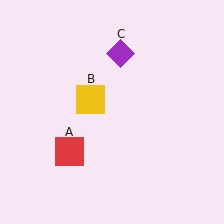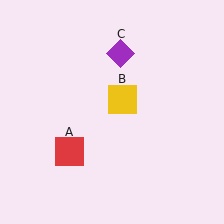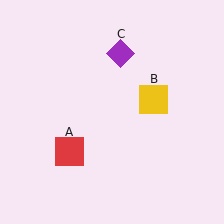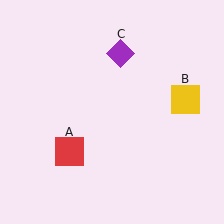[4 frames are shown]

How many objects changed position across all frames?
1 object changed position: yellow square (object B).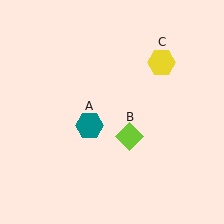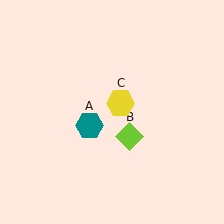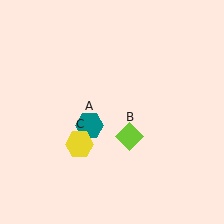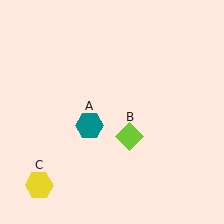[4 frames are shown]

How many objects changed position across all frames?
1 object changed position: yellow hexagon (object C).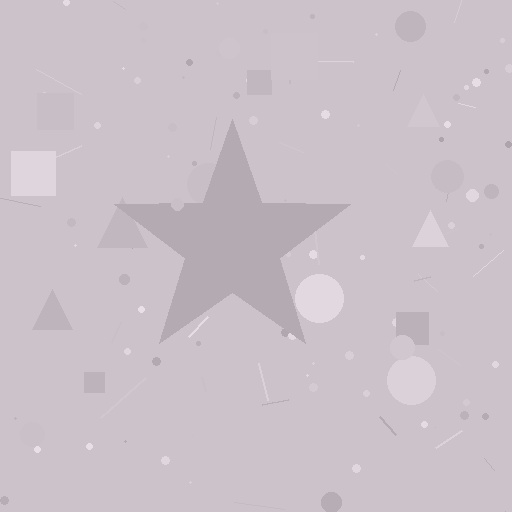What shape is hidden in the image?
A star is hidden in the image.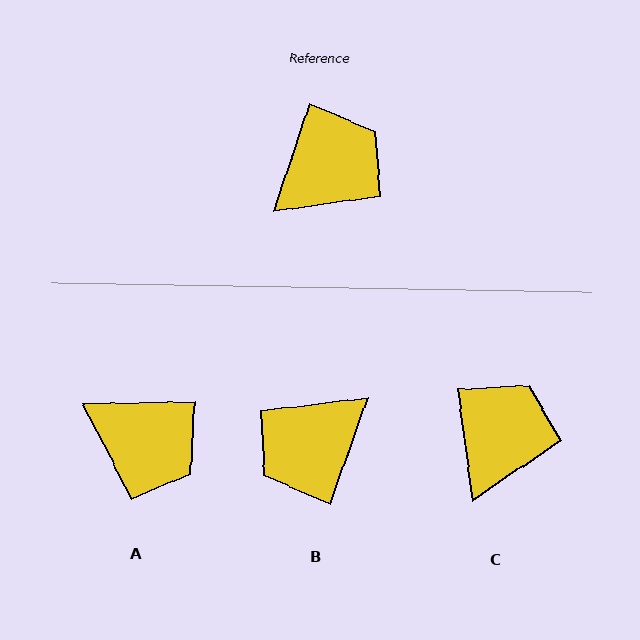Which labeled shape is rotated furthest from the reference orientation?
B, about 179 degrees away.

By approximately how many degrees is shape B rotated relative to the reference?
Approximately 179 degrees counter-clockwise.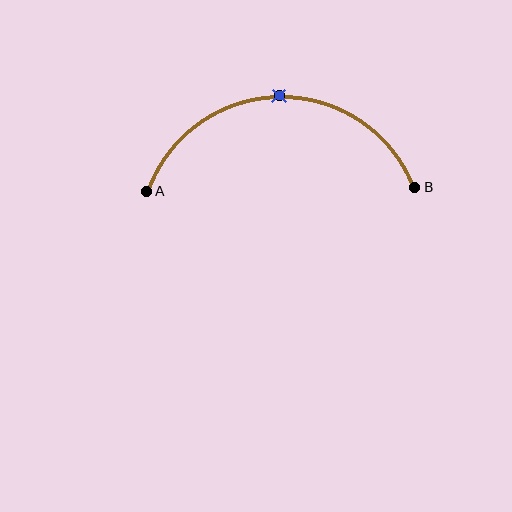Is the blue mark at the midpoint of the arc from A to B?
Yes. The blue mark lies on the arc at equal arc-length from both A and B — it is the arc midpoint.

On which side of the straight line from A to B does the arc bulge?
The arc bulges above the straight line connecting A and B.